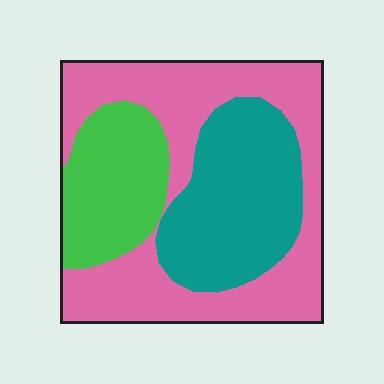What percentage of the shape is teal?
Teal takes up between a sixth and a third of the shape.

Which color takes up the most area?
Pink, at roughly 50%.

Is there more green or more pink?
Pink.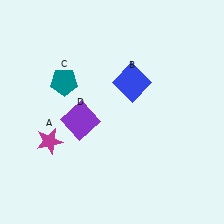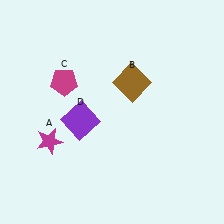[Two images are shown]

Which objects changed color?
B changed from blue to brown. C changed from teal to magenta.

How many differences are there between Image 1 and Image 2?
There are 2 differences between the two images.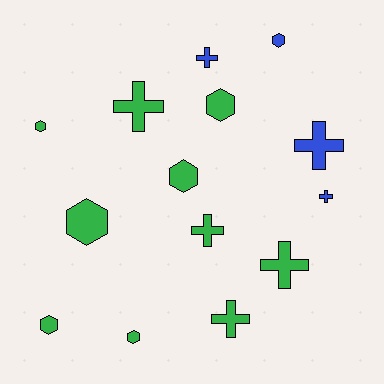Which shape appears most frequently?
Hexagon, with 7 objects.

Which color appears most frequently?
Green, with 10 objects.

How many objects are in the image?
There are 14 objects.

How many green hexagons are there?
There are 6 green hexagons.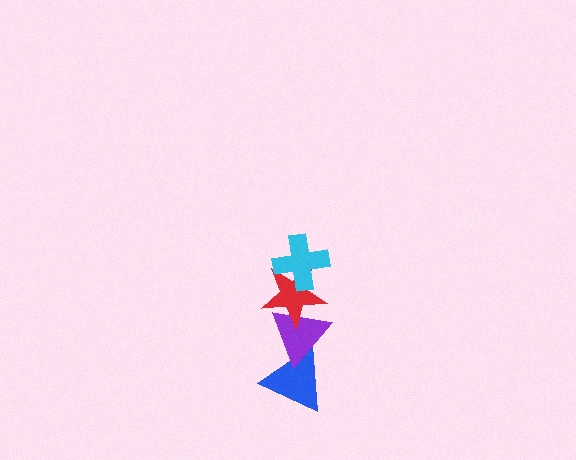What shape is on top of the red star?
The cyan cross is on top of the red star.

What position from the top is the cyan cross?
The cyan cross is 1st from the top.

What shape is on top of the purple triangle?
The red star is on top of the purple triangle.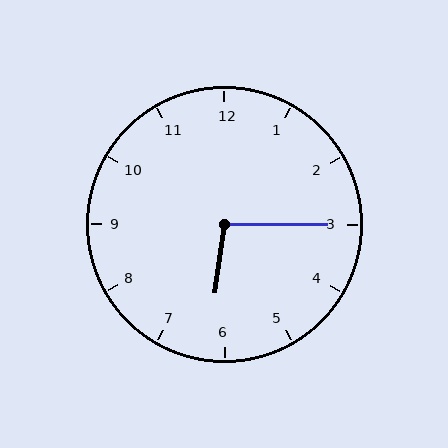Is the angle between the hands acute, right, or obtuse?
It is obtuse.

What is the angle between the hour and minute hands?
Approximately 98 degrees.